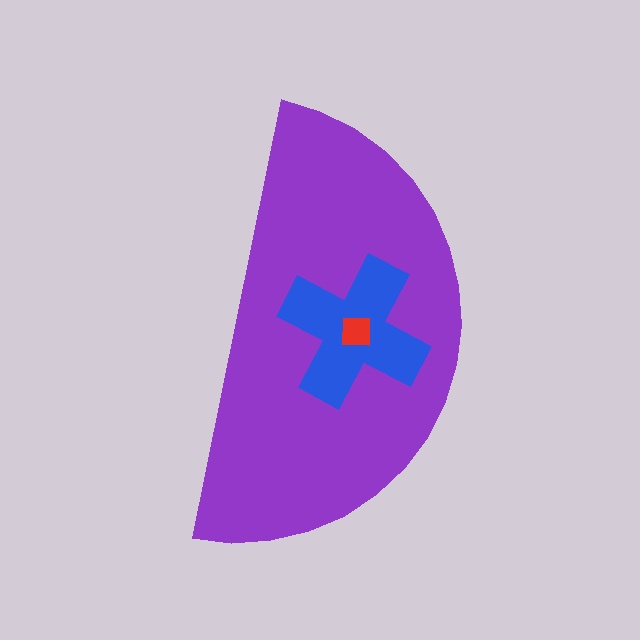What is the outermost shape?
The purple semicircle.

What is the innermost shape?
The red square.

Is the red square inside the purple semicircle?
Yes.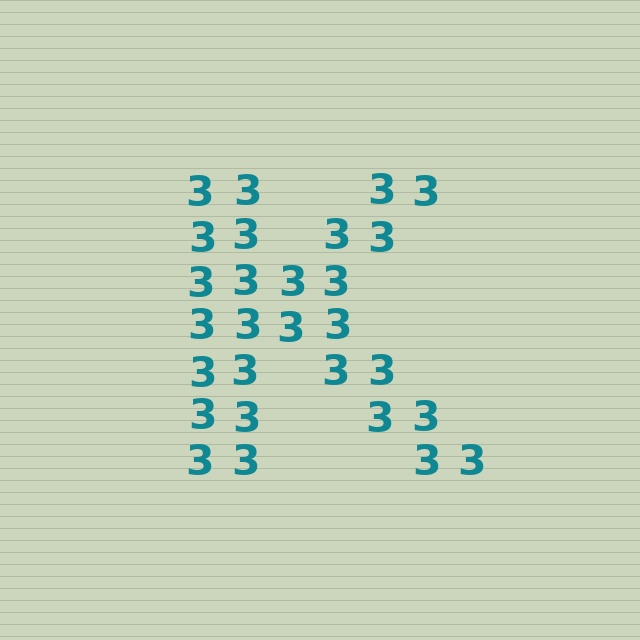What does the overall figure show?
The overall figure shows the letter K.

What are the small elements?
The small elements are digit 3's.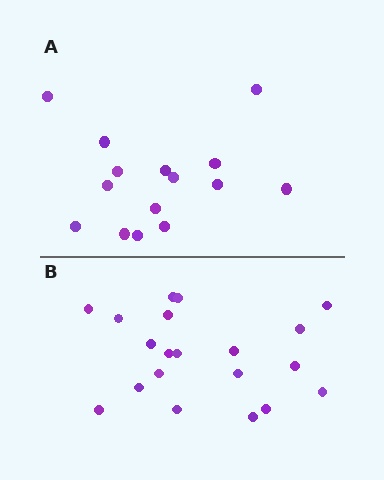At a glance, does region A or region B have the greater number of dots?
Region B (the bottom region) has more dots.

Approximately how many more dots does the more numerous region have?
Region B has about 5 more dots than region A.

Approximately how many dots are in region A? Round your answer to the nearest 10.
About 20 dots. (The exact count is 15, which rounds to 20.)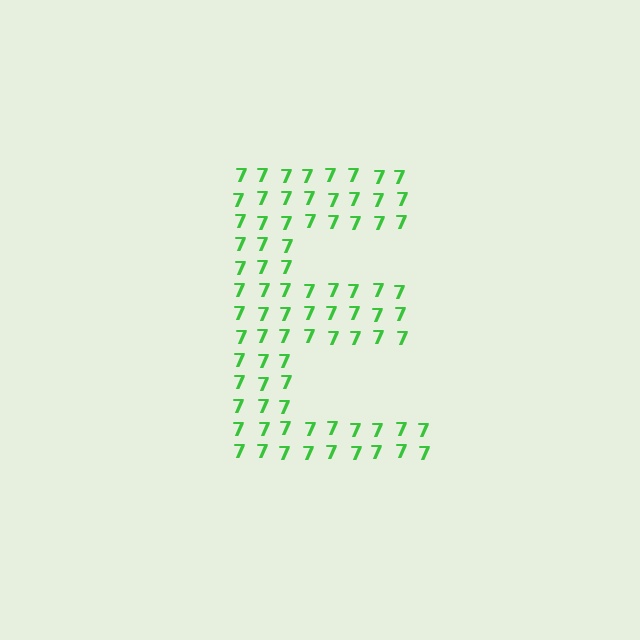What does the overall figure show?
The overall figure shows the letter E.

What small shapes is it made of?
It is made of small digit 7's.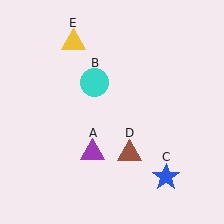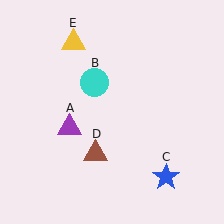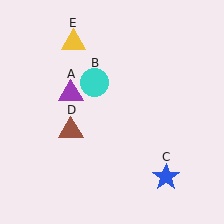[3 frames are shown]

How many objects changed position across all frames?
2 objects changed position: purple triangle (object A), brown triangle (object D).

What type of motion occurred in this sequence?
The purple triangle (object A), brown triangle (object D) rotated clockwise around the center of the scene.